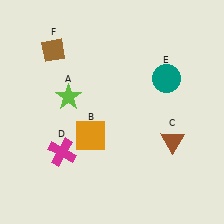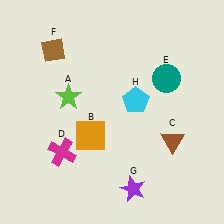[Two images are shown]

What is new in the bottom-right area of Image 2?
A purple star (G) was added in the bottom-right area of Image 2.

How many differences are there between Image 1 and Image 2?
There are 2 differences between the two images.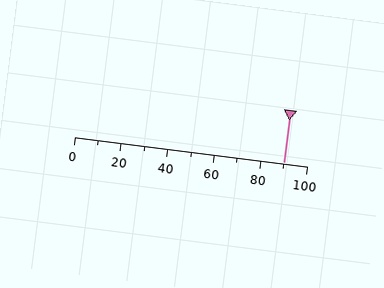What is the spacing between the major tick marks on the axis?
The major ticks are spaced 20 apart.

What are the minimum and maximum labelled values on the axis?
The axis runs from 0 to 100.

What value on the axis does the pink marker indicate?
The marker indicates approximately 90.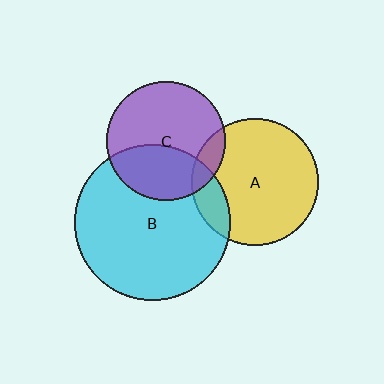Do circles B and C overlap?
Yes.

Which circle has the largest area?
Circle B (cyan).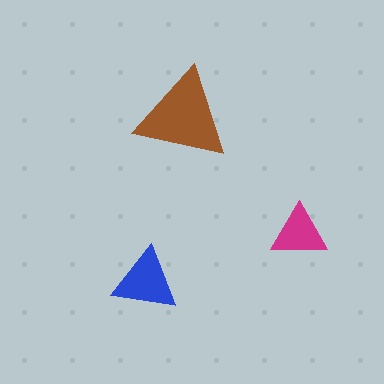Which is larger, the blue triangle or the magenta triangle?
The blue one.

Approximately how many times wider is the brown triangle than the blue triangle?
About 1.5 times wider.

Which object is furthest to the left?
The blue triangle is leftmost.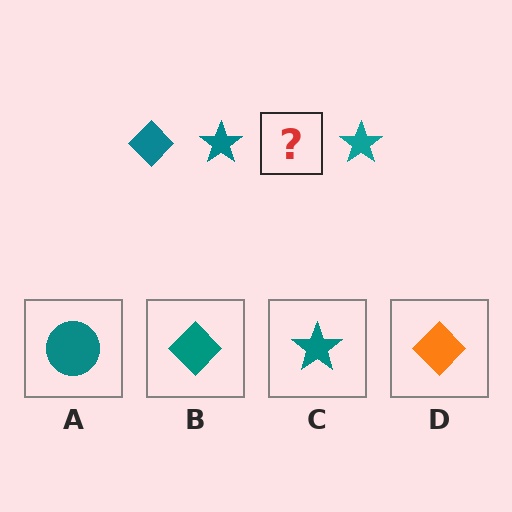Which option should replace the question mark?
Option B.